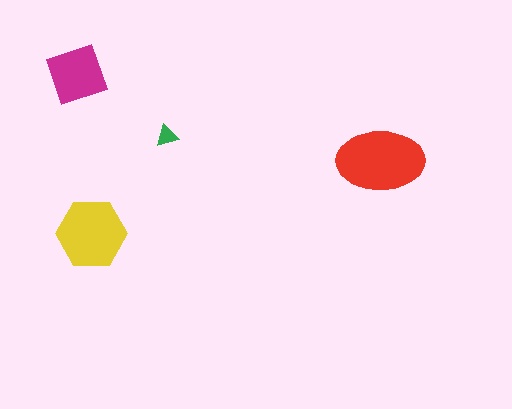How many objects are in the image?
There are 4 objects in the image.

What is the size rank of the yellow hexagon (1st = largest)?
2nd.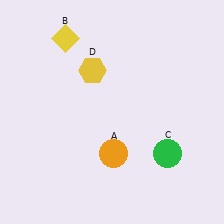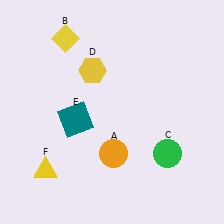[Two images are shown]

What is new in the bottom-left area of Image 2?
A teal square (E) was added in the bottom-left area of Image 2.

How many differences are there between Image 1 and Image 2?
There are 2 differences between the two images.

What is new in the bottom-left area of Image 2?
A yellow triangle (F) was added in the bottom-left area of Image 2.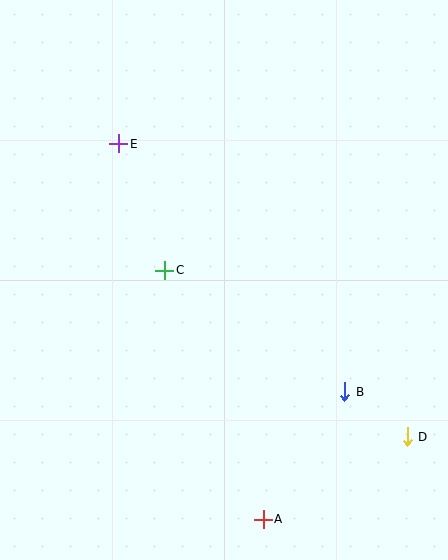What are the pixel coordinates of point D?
Point D is at (407, 437).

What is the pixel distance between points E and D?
The distance between E and D is 411 pixels.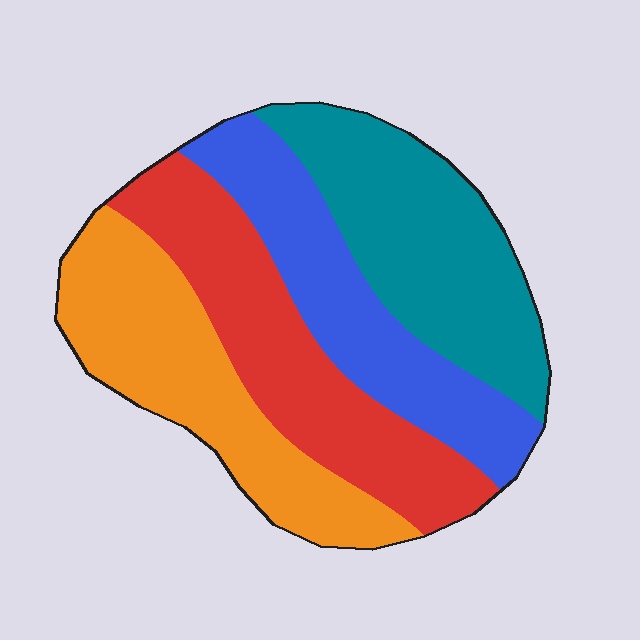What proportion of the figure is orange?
Orange takes up between a quarter and a half of the figure.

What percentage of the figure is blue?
Blue covers roughly 20% of the figure.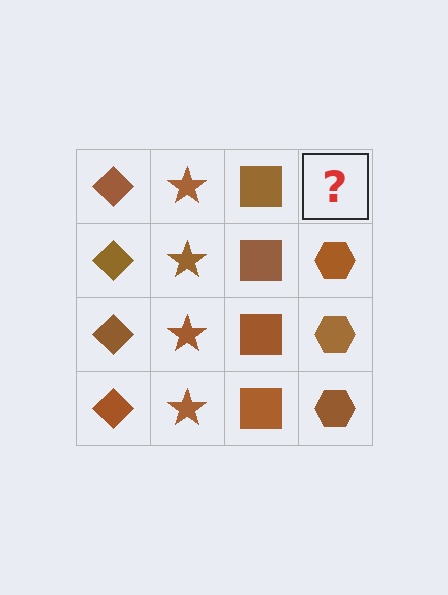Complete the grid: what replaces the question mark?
The question mark should be replaced with a brown hexagon.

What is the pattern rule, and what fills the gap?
The rule is that each column has a consistent shape. The gap should be filled with a brown hexagon.